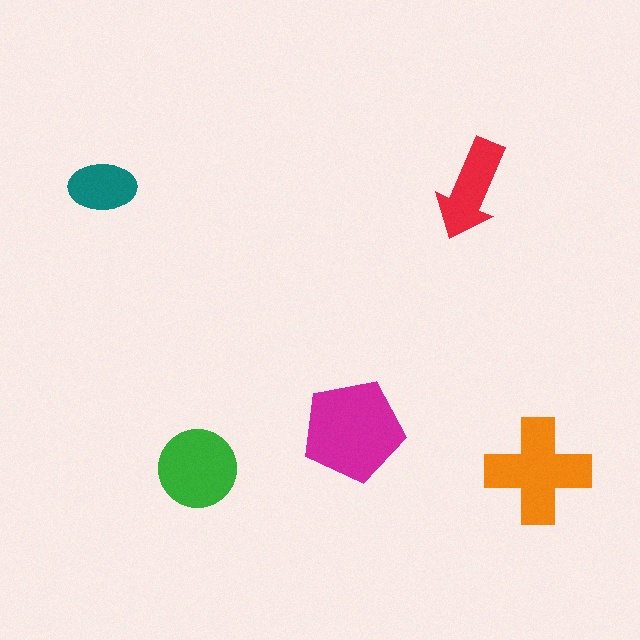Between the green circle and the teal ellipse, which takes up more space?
The green circle.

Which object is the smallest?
The teal ellipse.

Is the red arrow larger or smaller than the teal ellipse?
Larger.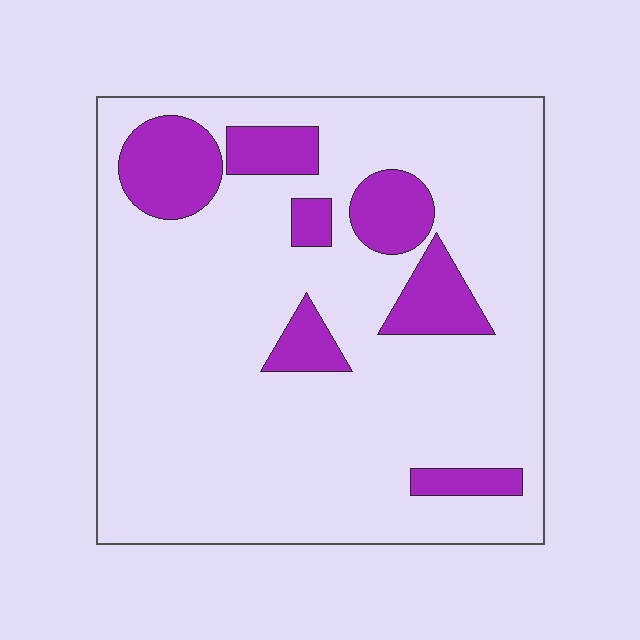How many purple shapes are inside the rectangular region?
7.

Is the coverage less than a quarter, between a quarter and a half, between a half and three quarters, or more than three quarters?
Less than a quarter.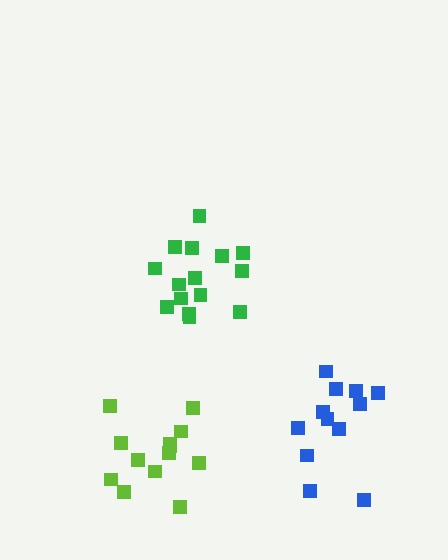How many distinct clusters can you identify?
There are 3 distinct clusters.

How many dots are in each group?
Group 1: 15 dots, Group 2: 13 dots, Group 3: 12 dots (40 total).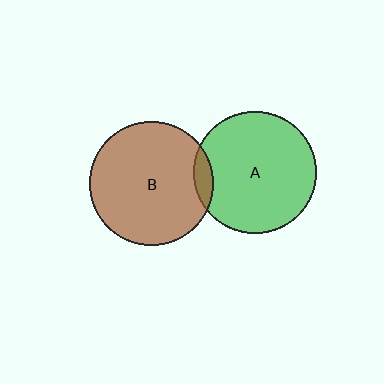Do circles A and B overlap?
Yes.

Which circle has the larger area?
Circle B (brown).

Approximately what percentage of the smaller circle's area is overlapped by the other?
Approximately 5%.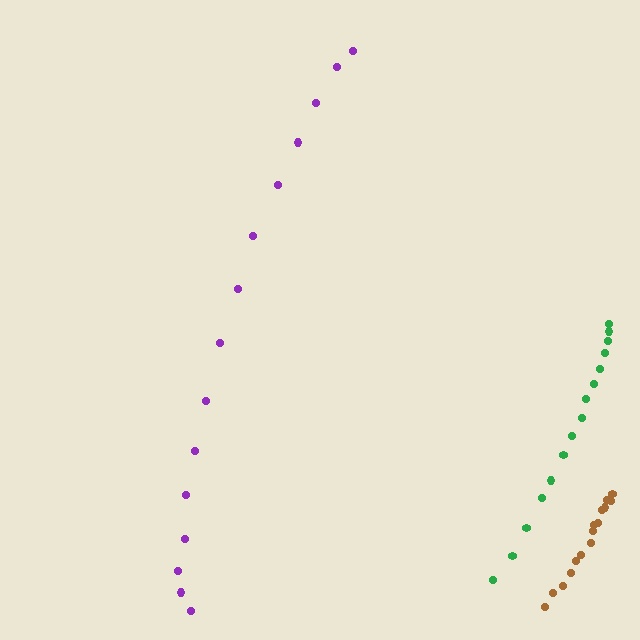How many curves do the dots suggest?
There are 3 distinct paths.